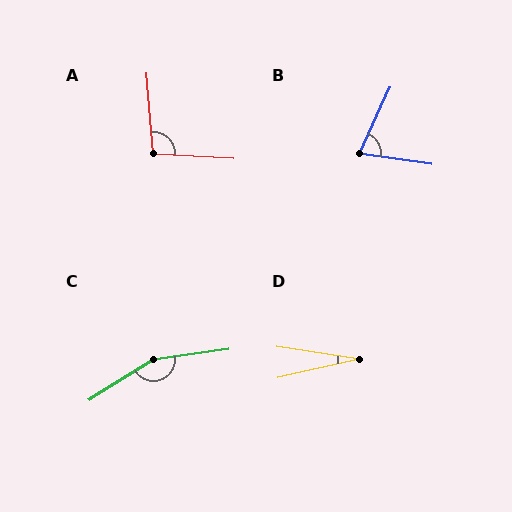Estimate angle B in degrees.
Approximately 74 degrees.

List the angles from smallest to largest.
D (21°), B (74°), A (98°), C (156°).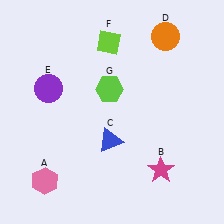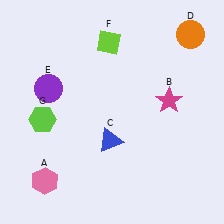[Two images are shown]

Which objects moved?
The objects that moved are: the magenta star (B), the orange circle (D), the lime hexagon (G).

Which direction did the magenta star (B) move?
The magenta star (B) moved up.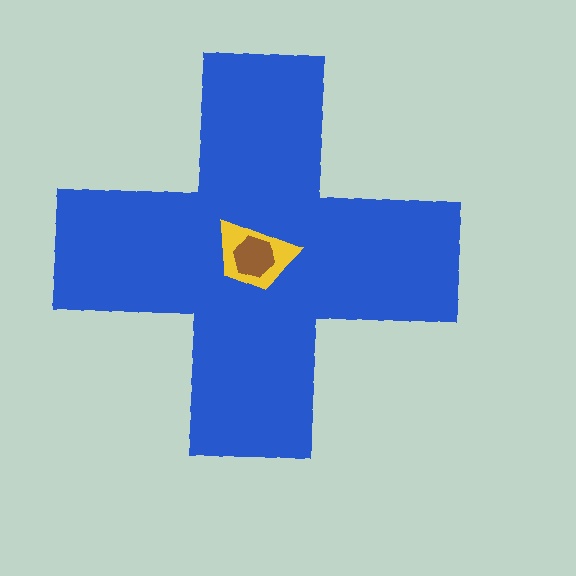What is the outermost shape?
The blue cross.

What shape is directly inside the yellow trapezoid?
The brown hexagon.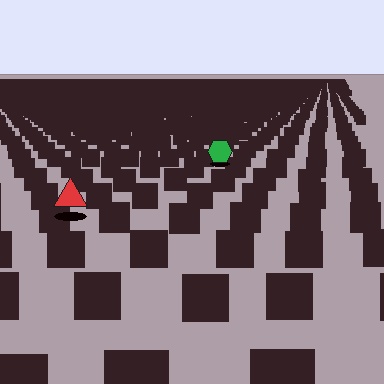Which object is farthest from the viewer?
The green hexagon is farthest from the viewer. It appears smaller and the ground texture around it is denser.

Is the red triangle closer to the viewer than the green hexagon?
Yes. The red triangle is closer — you can tell from the texture gradient: the ground texture is coarser near it.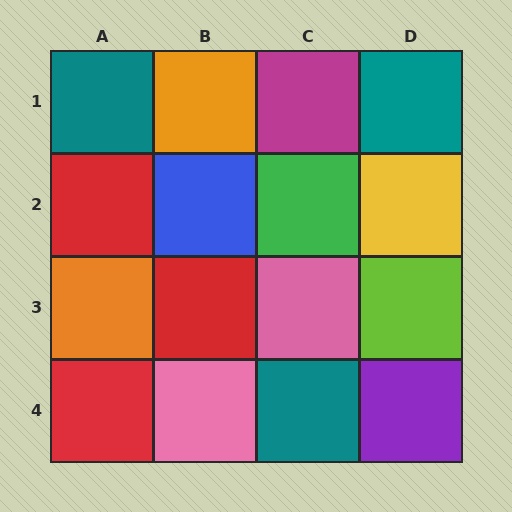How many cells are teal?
3 cells are teal.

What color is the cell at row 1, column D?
Teal.